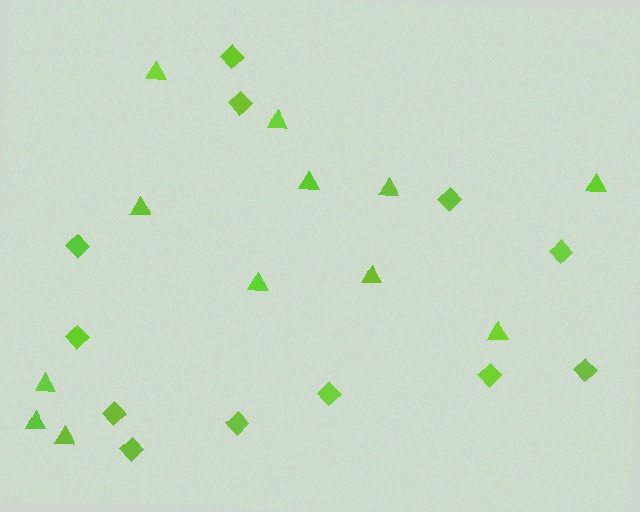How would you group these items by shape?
There are 2 groups: one group of triangles (12) and one group of diamonds (12).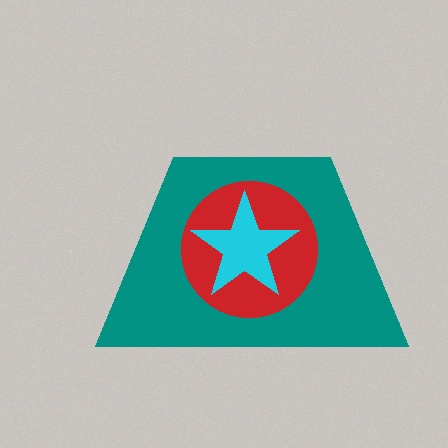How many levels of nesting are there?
3.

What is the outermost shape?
The teal trapezoid.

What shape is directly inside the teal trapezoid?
The red circle.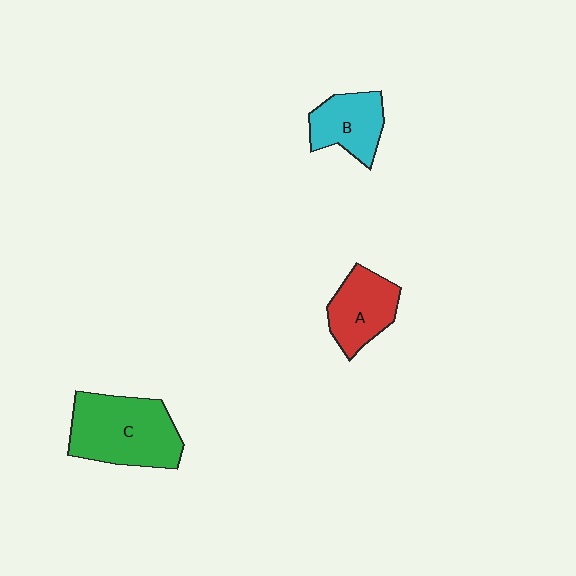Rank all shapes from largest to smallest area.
From largest to smallest: C (green), A (red), B (cyan).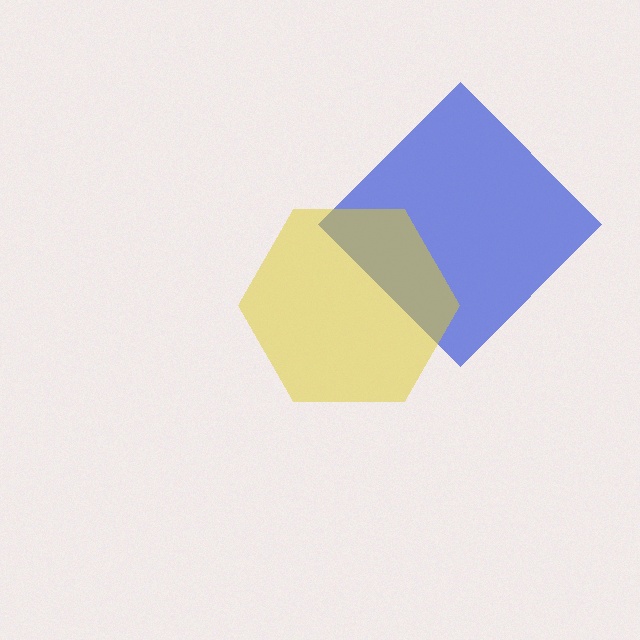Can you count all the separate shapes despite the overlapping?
Yes, there are 2 separate shapes.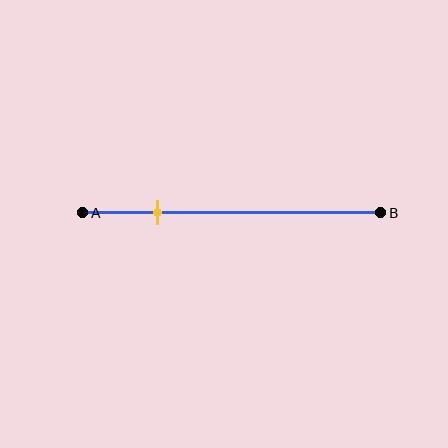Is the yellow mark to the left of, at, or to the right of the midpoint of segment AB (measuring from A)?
The yellow mark is to the left of the midpoint of segment AB.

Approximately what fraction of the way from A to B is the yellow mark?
The yellow mark is approximately 25% of the way from A to B.